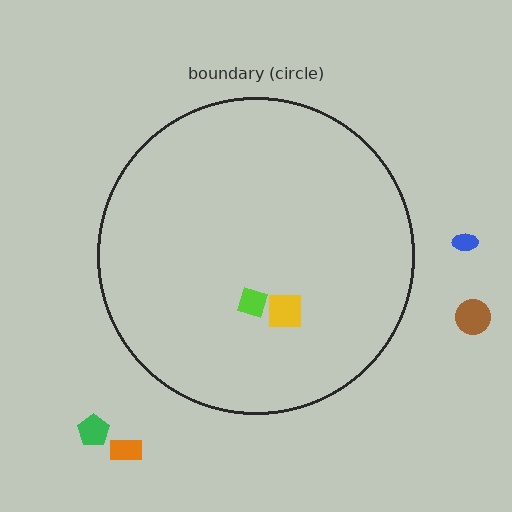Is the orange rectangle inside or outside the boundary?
Outside.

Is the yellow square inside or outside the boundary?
Inside.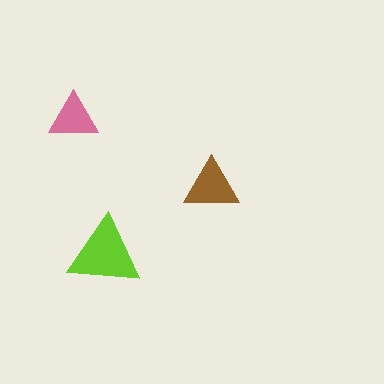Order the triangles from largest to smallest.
the lime one, the brown one, the pink one.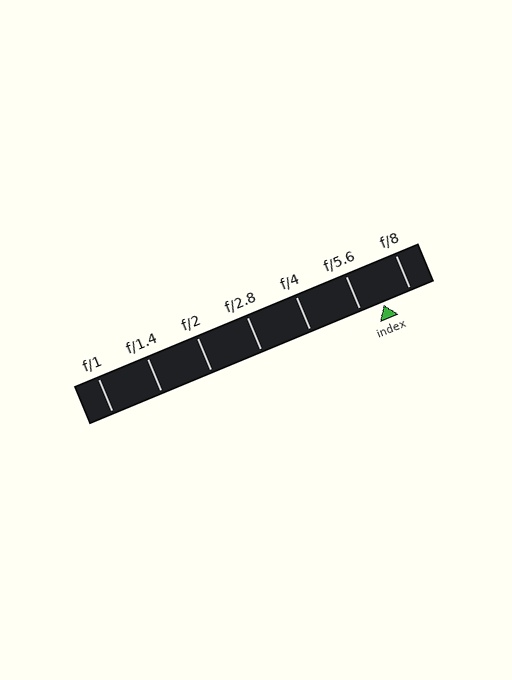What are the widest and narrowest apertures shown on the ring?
The widest aperture shown is f/1 and the narrowest is f/8.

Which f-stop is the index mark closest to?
The index mark is closest to f/5.6.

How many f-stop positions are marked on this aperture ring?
There are 7 f-stop positions marked.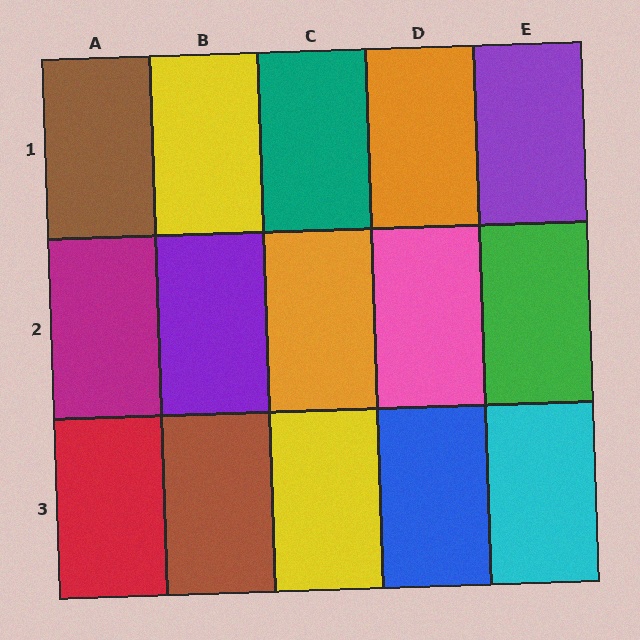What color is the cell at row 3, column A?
Red.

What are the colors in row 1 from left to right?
Brown, yellow, teal, orange, purple.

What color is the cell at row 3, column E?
Cyan.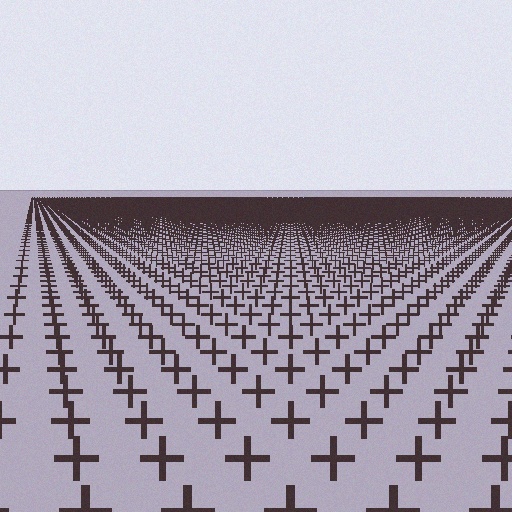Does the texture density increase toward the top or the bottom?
Density increases toward the top.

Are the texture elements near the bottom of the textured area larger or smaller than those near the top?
Larger. Near the bottom, elements are closer to the viewer and appear at a bigger on-screen size.